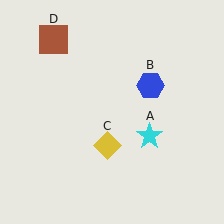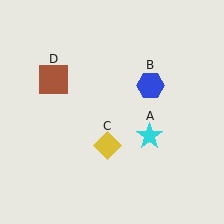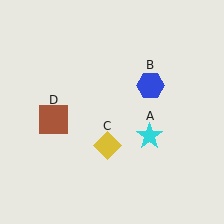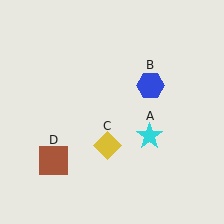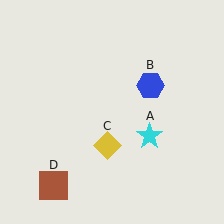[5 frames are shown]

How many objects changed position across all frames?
1 object changed position: brown square (object D).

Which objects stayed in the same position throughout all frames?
Cyan star (object A) and blue hexagon (object B) and yellow diamond (object C) remained stationary.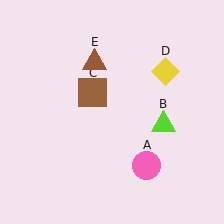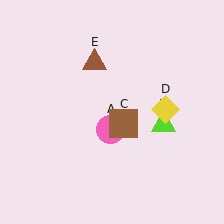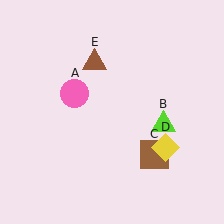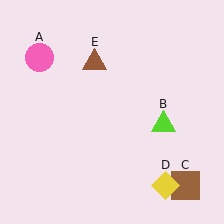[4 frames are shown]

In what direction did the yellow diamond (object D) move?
The yellow diamond (object D) moved down.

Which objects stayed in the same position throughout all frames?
Lime triangle (object B) and brown triangle (object E) remained stationary.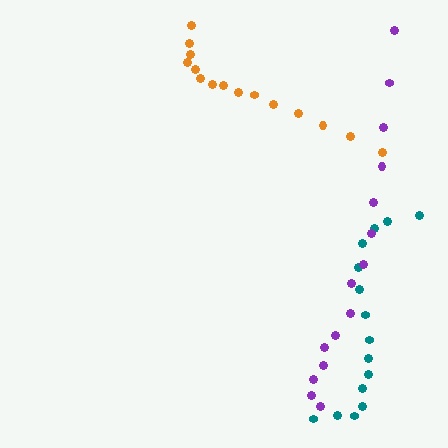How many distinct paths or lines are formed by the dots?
There are 3 distinct paths.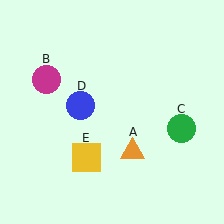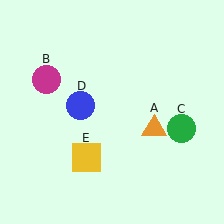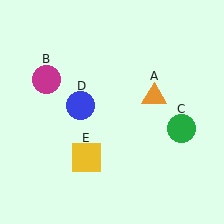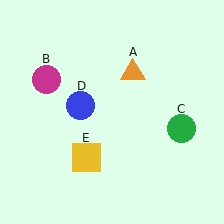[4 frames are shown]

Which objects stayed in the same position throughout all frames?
Magenta circle (object B) and green circle (object C) and blue circle (object D) and yellow square (object E) remained stationary.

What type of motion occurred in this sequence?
The orange triangle (object A) rotated counterclockwise around the center of the scene.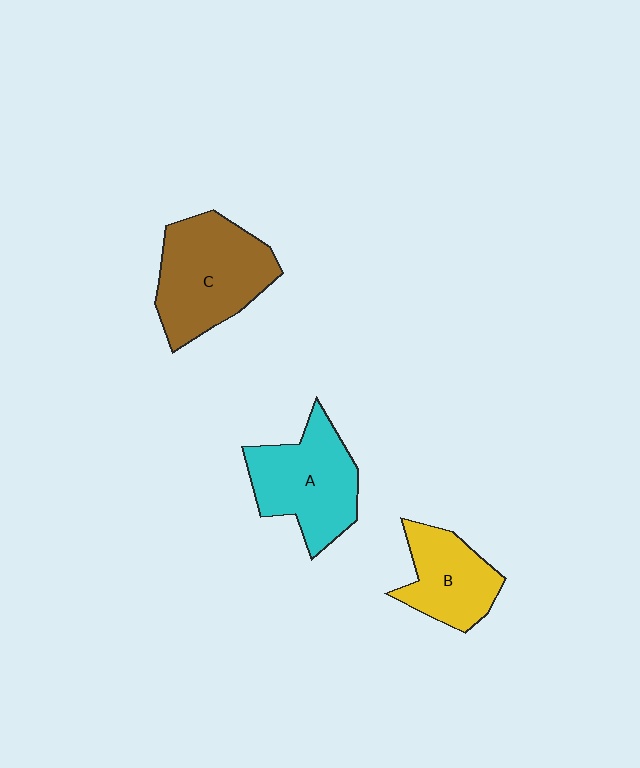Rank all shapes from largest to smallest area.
From largest to smallest: C (brown), A (cyan), B (yellow).